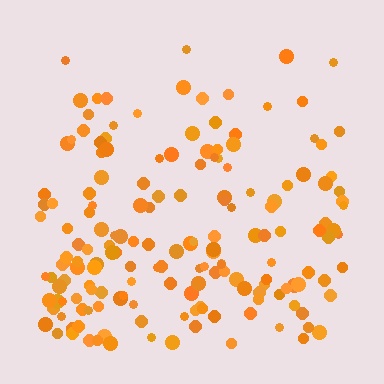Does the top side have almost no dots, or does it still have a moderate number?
Still a moderate number, just noticeably fewer than the bottom.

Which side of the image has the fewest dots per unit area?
The top.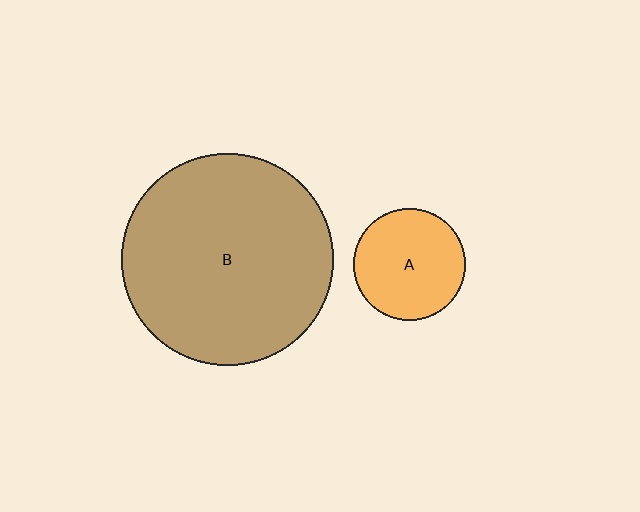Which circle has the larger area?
Circle B (brown).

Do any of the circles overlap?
No, none of the circles overlap.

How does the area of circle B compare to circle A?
Approximately 3.6 times.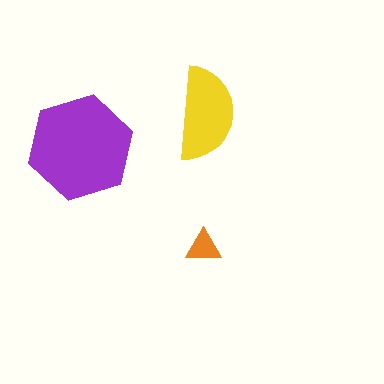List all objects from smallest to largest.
The orange triangle, the yellow semicircle, the purple hexagon.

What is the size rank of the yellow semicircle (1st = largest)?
2nd.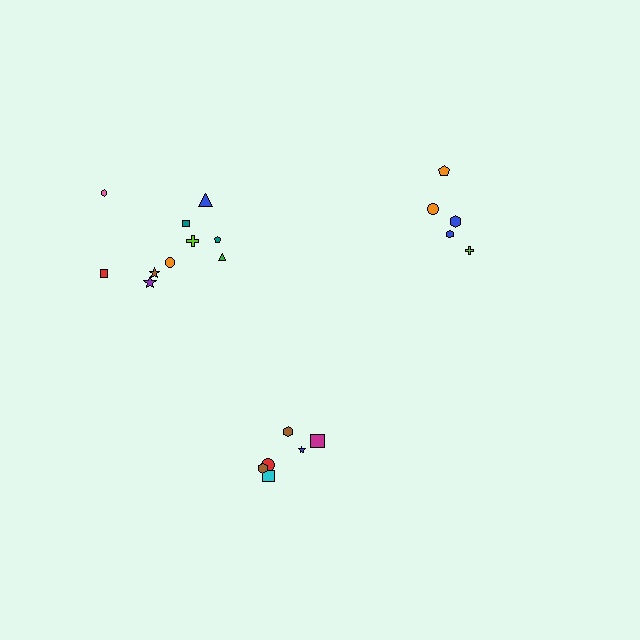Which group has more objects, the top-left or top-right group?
The top-left group.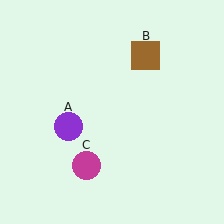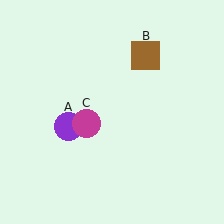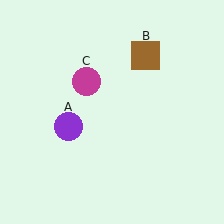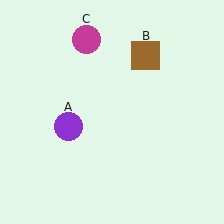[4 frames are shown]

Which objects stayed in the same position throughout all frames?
Purple circle (object A) and brown square (object B) remained stationary.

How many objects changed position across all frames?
1 object changed position: magenta circle (object C).